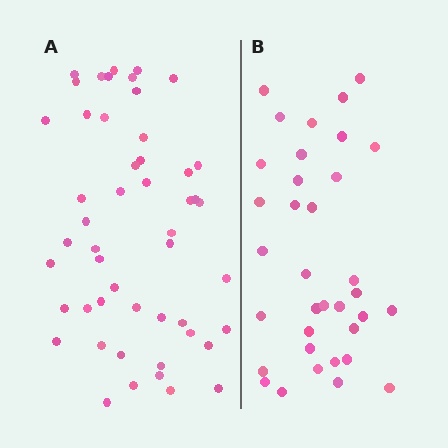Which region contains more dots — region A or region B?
Region A (the left region) has more dots.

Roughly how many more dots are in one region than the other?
Region A has approximately 15 more dots than region B.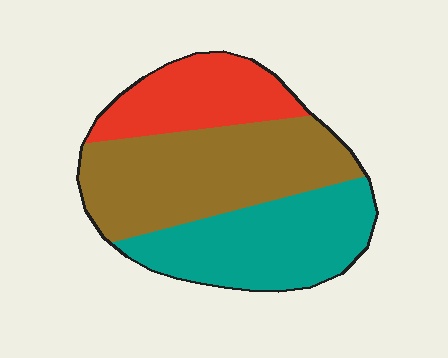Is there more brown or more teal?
Brown.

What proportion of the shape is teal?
Teal covers roughly 35% of the shape.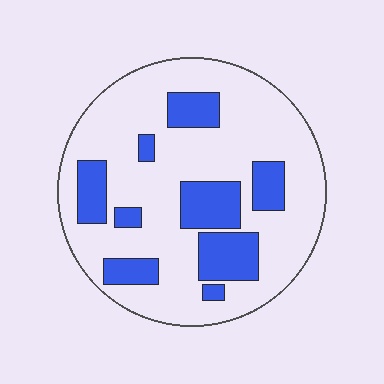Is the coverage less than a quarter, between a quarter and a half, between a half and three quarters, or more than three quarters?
Between a quarter and a half.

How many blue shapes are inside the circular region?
9.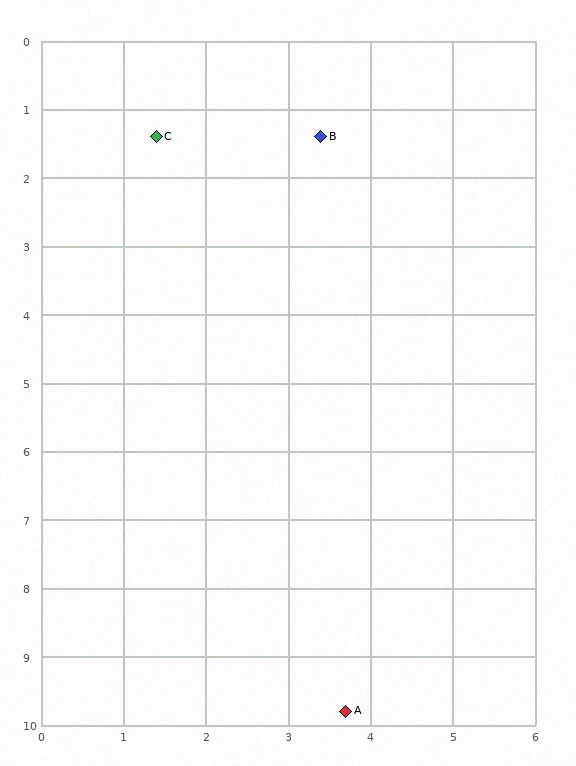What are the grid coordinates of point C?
Point C is at approximately (1.4, 1.4).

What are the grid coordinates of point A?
Point A is at approximately (3.7, 9.8).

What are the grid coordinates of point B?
Point B is at approximately (3.4, 1.4).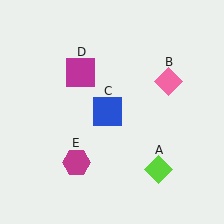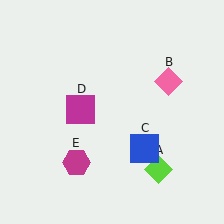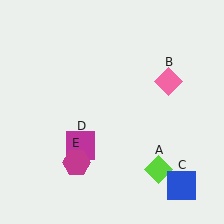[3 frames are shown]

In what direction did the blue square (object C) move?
The blue square (object C) moved down and to the right.